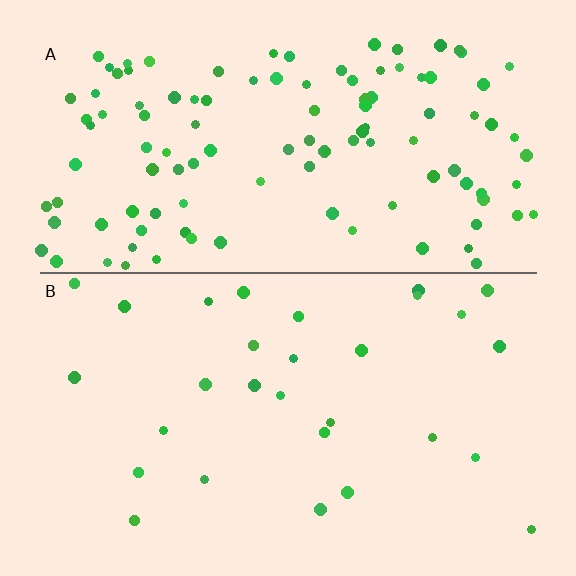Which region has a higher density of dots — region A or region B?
A (the top).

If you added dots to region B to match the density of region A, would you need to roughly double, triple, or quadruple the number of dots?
Approximately quadruple.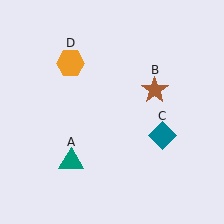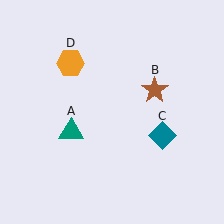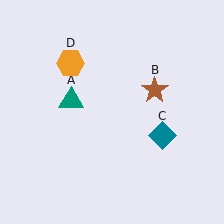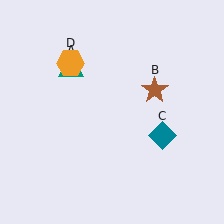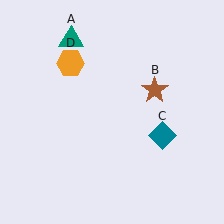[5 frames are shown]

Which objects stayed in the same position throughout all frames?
Brown star (object B) and teal diamond (object C) and orange hexagon (object D) remained stationary.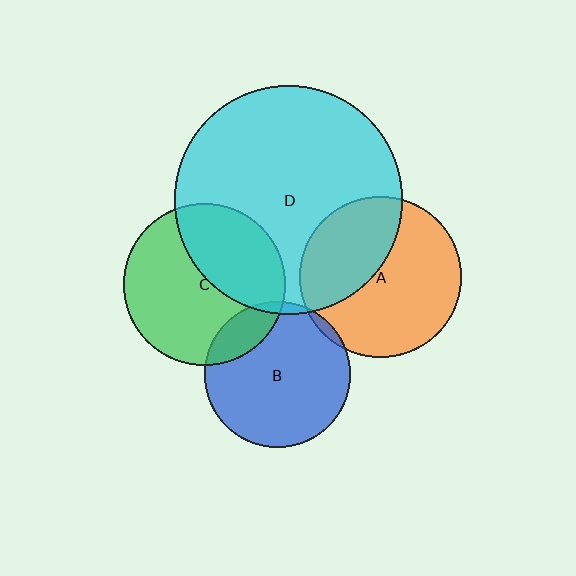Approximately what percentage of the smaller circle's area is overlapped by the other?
Approximately 40%.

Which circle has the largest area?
Circle D (cyan).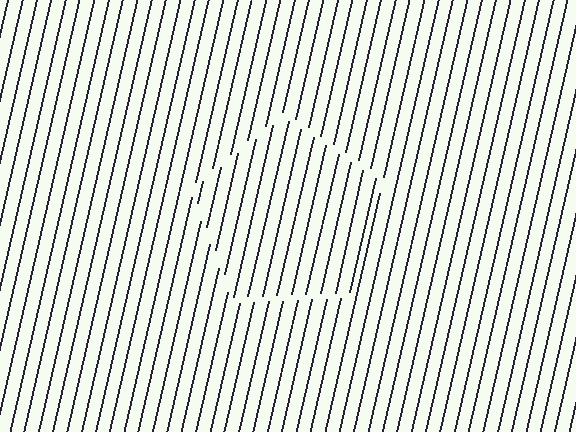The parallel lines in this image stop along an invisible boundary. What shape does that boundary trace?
An illusory pentagon. The interior of the shape contains the same grating, shifted by half a period — the contour is defined by the phase discontinuity where line-ends from the inner and outer gratings abut.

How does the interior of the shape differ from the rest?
The interior of the shape contains the same grating, shifted by half a period — the contour is defined by the phase discontinuity where line-ends from the inner and outer gratings abut.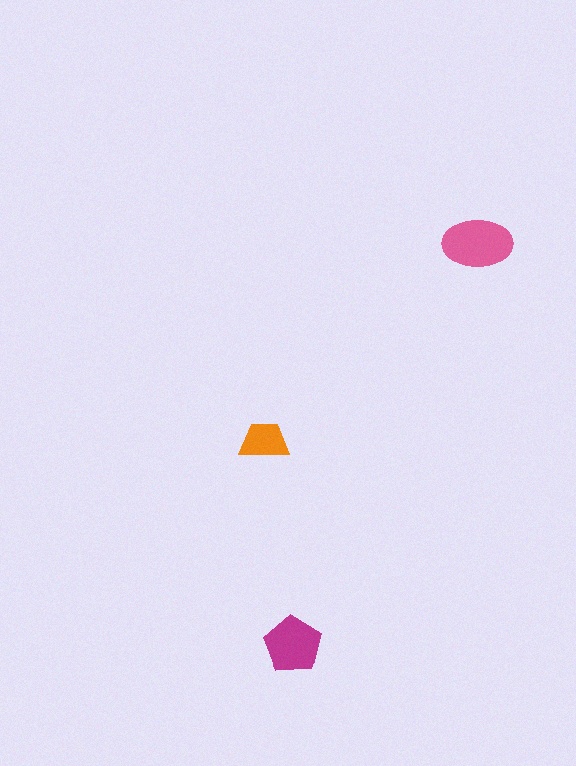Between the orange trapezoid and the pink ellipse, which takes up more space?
The pink ellipse.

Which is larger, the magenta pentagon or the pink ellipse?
The pink ellipse.